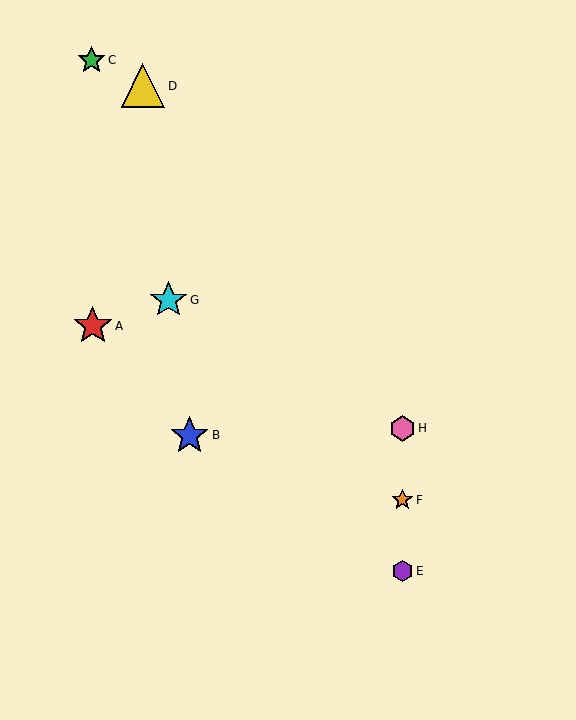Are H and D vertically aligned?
No, H is at x≈402 and D is at x≈143.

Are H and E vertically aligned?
Yes, both are at x≈402.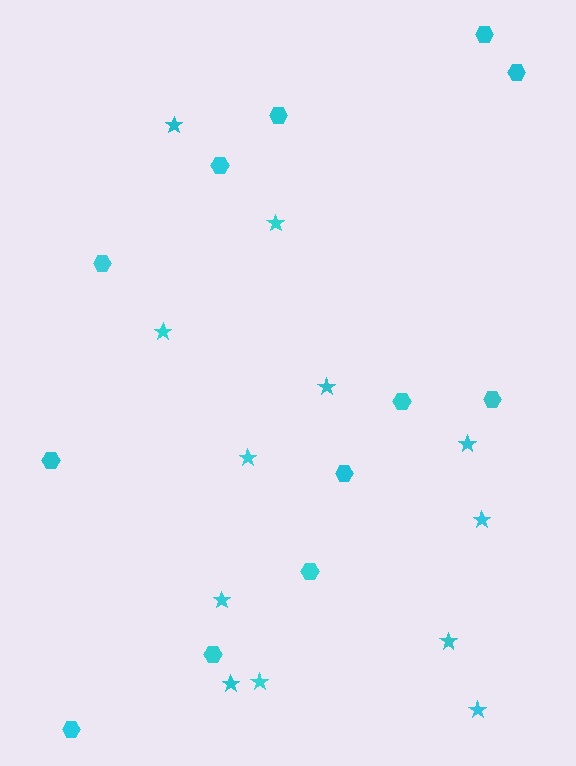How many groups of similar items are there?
There are 2 groups: one group of stars (12) and one group of hexagons (12).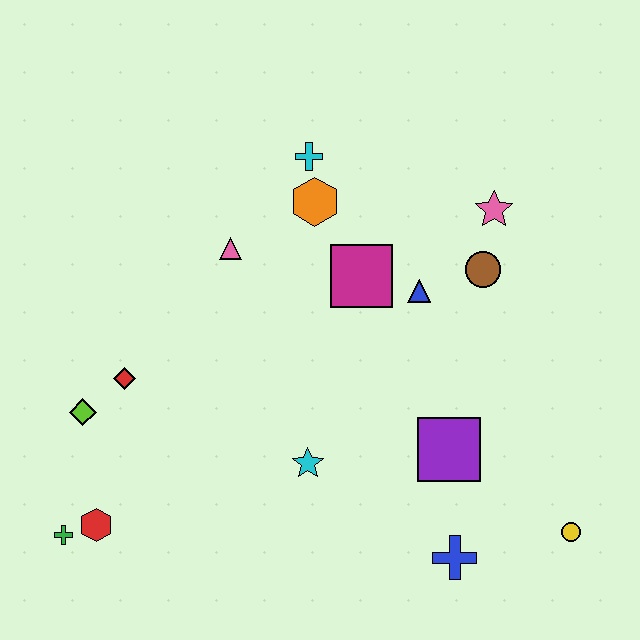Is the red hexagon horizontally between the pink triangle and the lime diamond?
Yes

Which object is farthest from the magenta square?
The green cross is farthest from the magenta square.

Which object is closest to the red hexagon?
The green cross is closest to the red hexagon.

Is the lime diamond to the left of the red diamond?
Yes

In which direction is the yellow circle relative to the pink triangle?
The yellow circle is to the right of the pink triangle.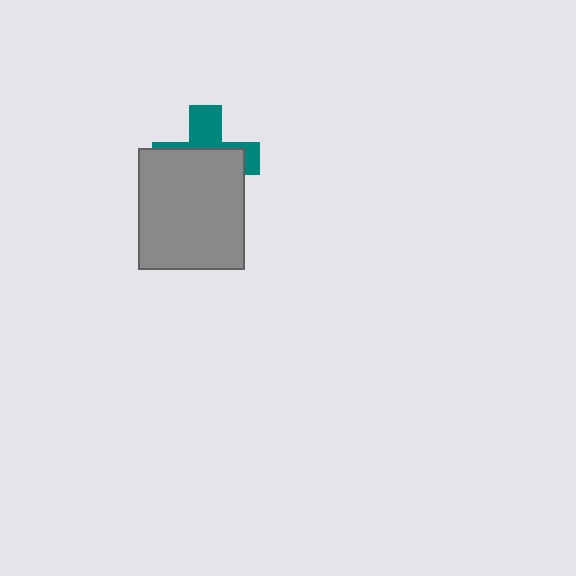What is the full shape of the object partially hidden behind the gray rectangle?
The partially hidden object is a teal cross.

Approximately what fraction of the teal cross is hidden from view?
Roughly 64% of the teal cross is hidden behind the gray rectangle.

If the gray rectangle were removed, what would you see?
You would see the complete teal cross.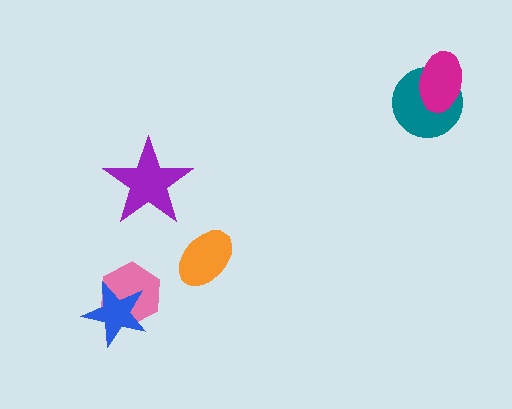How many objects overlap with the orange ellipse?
0 objects overlap with the orange ellipse.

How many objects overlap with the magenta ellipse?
1 object overlaps with the magenta ellipse.